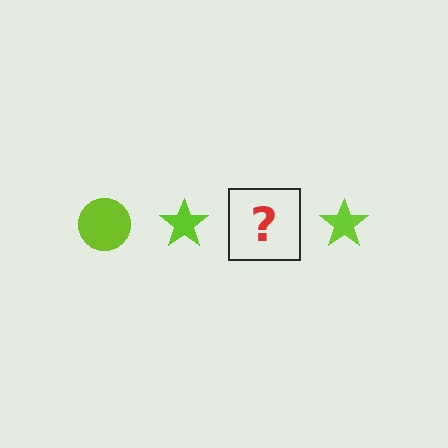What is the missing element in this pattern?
The missing element is a lime circle.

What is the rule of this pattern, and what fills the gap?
The rule is that the pattern cycles through circle, star shapes in lime. The gap should be filled with a lime circle.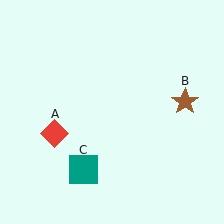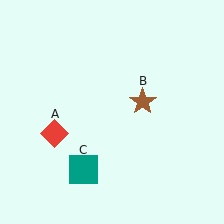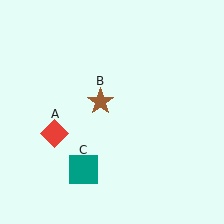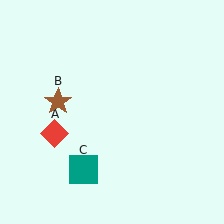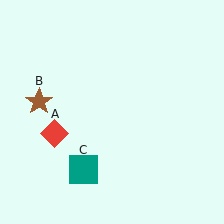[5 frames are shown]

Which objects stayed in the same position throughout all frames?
Red diamond (object A) and teal square (object C) remained stationary.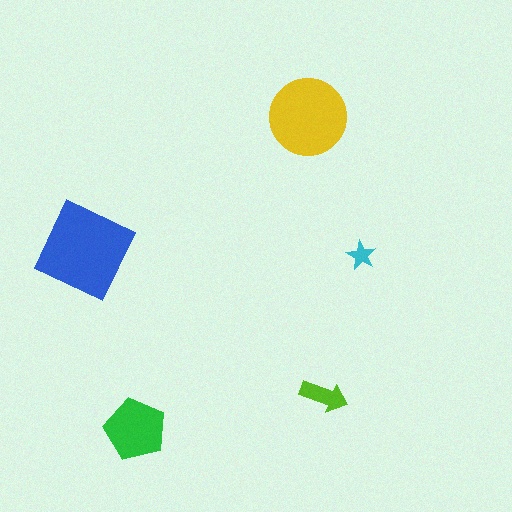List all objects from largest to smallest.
The blue square, the yellow circle, the green pentagon, the lime arrow, the cyan star.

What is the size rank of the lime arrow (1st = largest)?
4th.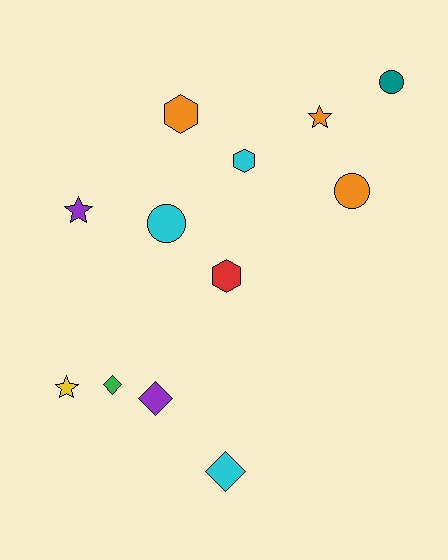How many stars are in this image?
There are 3 stars.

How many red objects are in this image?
There is 1 red object.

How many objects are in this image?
There are 12 objects.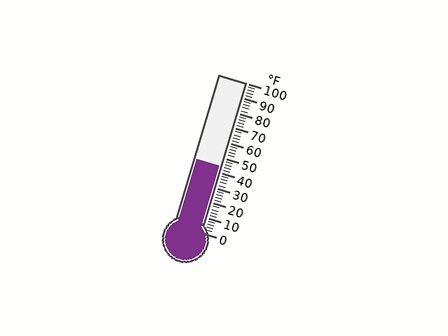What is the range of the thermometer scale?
The thermometer scale ranges from 0°F to 100°F.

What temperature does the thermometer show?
The thermometer shows approximately 44°F.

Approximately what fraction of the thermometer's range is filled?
The thermometer is filled to approximately 45% of its range.